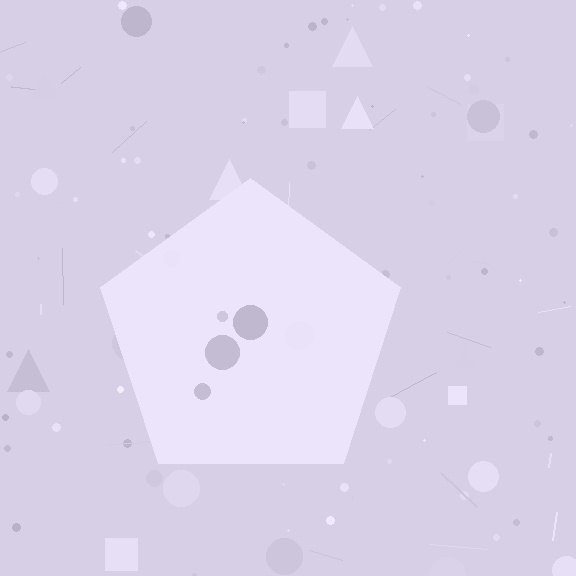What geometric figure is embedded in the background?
A pentagon is embedded in the background.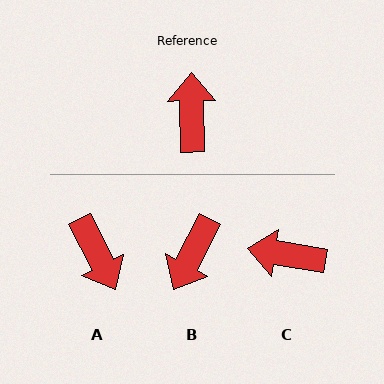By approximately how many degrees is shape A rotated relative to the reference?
Approximately 154 degrees clockwise.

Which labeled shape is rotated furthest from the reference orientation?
A, about 154 degrees away.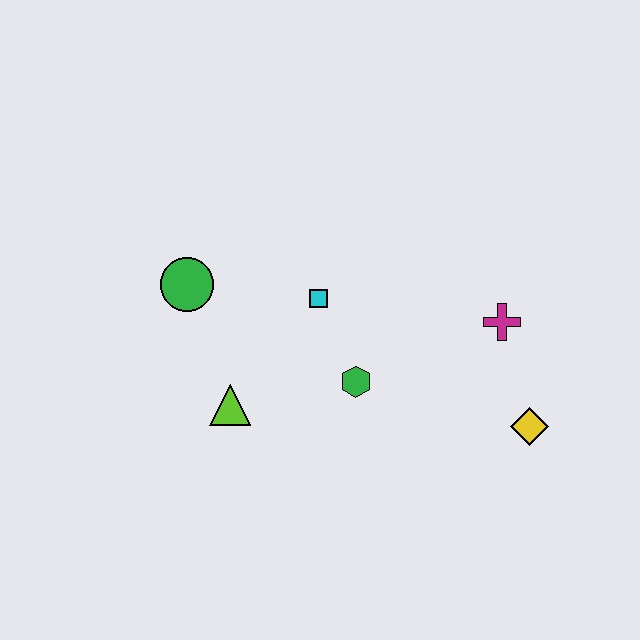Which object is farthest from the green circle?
The yellow diamond is farthest from the green circle.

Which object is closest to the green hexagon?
The cyan square is closest to the green hexagon.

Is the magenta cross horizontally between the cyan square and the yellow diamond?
Yes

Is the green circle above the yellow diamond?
Yes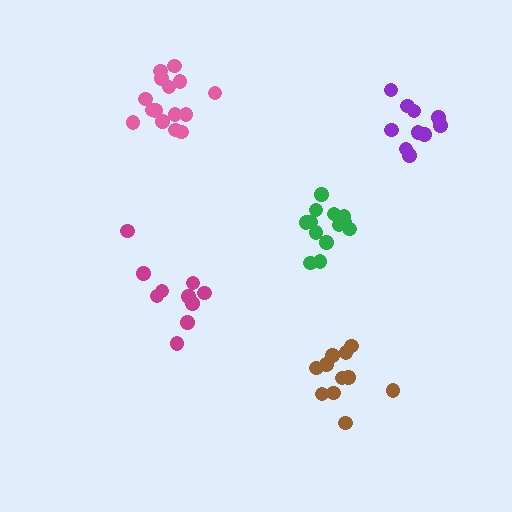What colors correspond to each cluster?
The clusters are colored: pink, magenta, green, brown, purple.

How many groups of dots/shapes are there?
There are 5 groups.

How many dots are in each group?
Group 1: 15 dots, Group 2: 10 dots, Group 3: 13 dots, Group 4: 11 dots, Group 5: 10 dots (59 total).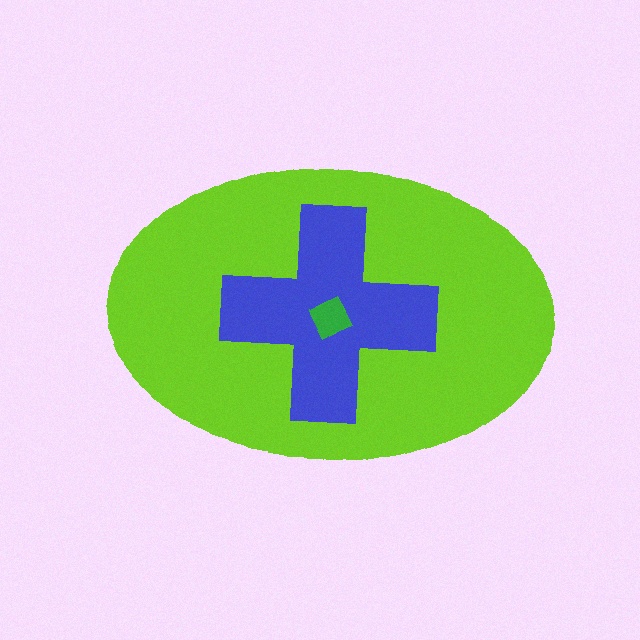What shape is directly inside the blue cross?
The green square.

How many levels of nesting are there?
3.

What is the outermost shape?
The lime ellipse.